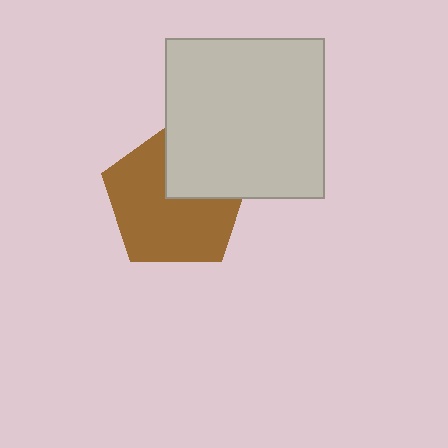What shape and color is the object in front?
The object in front is a light gray square.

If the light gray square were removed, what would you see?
You would see the complete brown pentagon.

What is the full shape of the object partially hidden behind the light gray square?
The partially hidden object is a brown pentagon.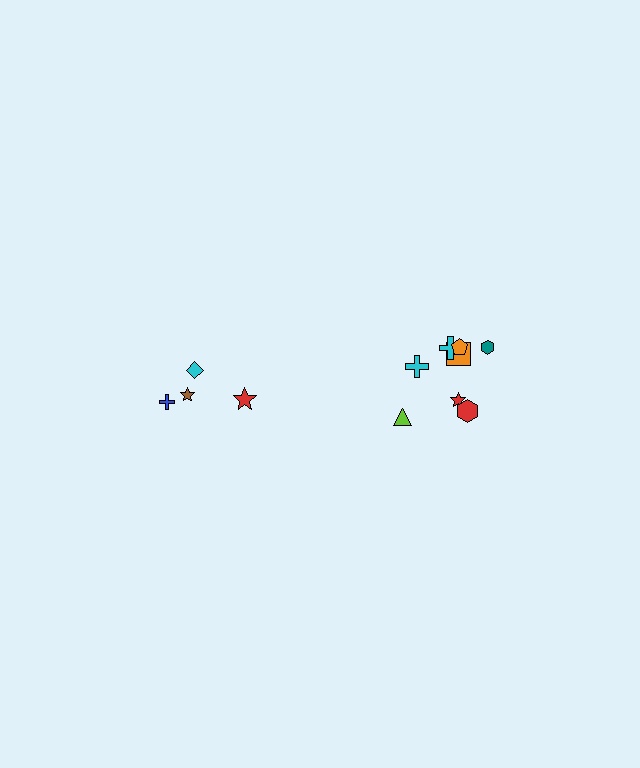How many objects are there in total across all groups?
There are 12 objects.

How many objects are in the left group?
There are 4 objects.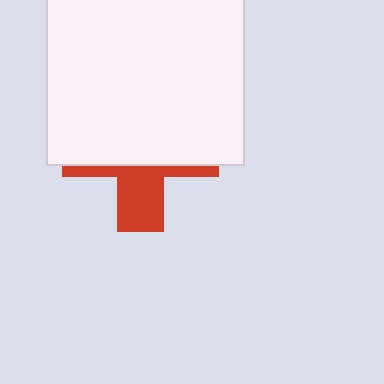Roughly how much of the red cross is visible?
A small part of it is visible (roughly 35%).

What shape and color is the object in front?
The object in front is a white square.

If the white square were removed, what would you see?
You would see the complete red cross.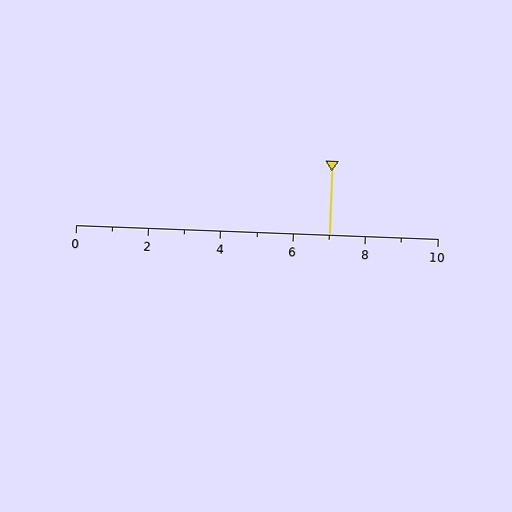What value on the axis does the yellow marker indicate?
The marker indicates approximately 7.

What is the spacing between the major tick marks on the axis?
The major ticks are spaced 2 apart.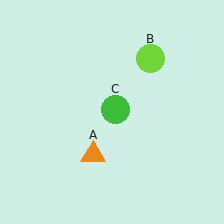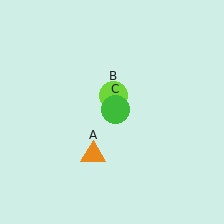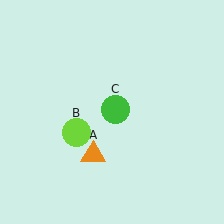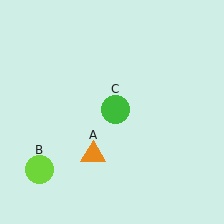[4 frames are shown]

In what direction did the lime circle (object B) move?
The lime circle (object B) moved down and to the left.